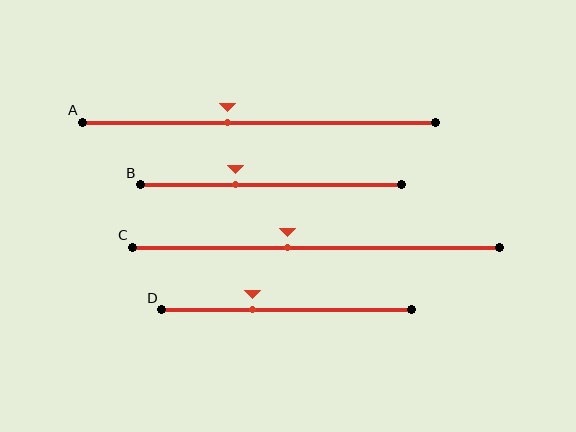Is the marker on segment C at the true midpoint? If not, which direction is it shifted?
No, the marker on segment C is shifted to the left by about 8% of the segment length.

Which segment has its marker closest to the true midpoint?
Segment C has its marker closest to the true midpoint.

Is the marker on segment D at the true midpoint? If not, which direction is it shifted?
No, the marker on segment D is shifted to the left by about 14% of the segment length.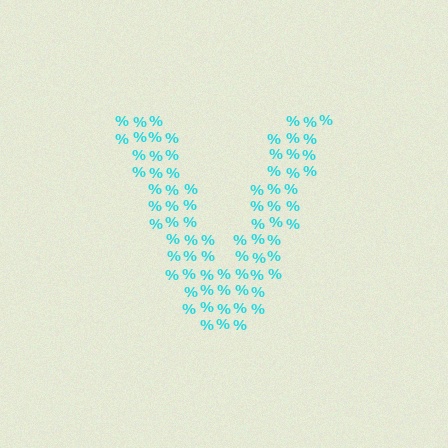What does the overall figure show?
The overall figure shows the letter V.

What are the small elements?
The small elements are percent signs.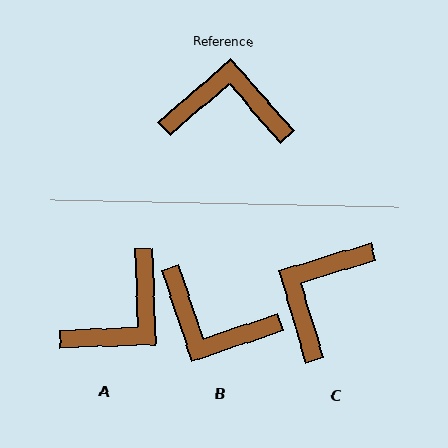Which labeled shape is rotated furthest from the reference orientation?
B, about 157 degrees away.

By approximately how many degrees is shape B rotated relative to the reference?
Approximately 157 degrees counter-clockwise.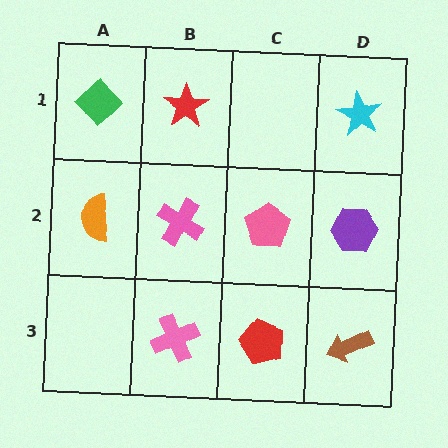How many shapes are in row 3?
3 shapes.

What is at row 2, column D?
A purple hexagon.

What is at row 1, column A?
A green diamond.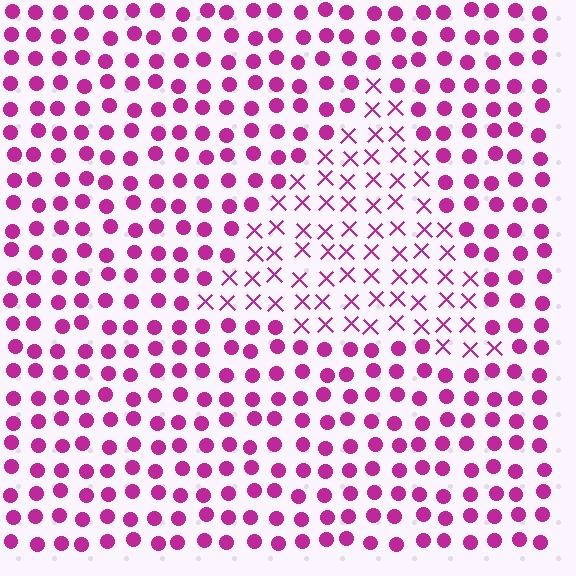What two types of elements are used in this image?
The image uses X marks inside the triangle region and circles outside it.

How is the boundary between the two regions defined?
The boundary is defined by a change in element shape: X marks inside vs. circles outside. All elements share the same color and spacing.